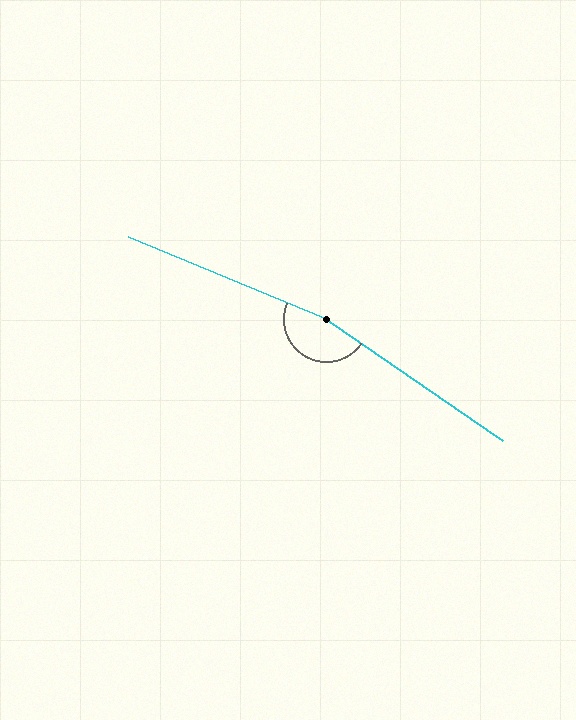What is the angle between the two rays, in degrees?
Approximately 168 degrees.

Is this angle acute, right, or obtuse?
It is obtuse.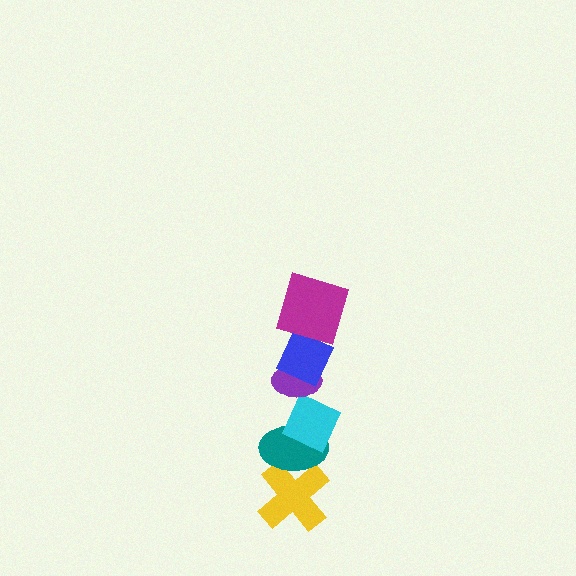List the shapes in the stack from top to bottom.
From top to bottom: the magenta square, the blue square, the purple ellipse, the cyan diamond, the teal ellipse, the yellow cross.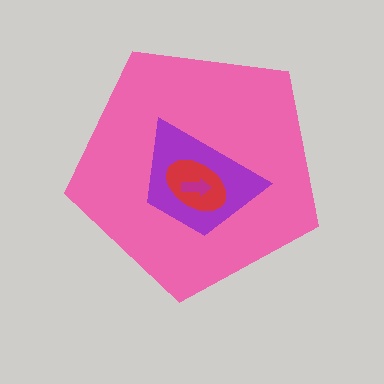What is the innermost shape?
The magenta arrow.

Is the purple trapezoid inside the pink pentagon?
Yes.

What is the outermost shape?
The pink pentagon.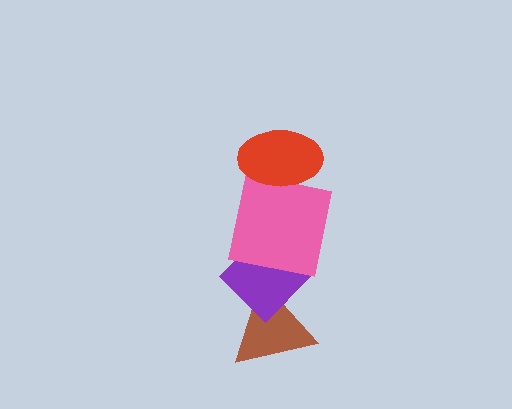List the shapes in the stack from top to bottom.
From top to bottom: the red ellipse, the pink square, the purple diamond, the brown triangle.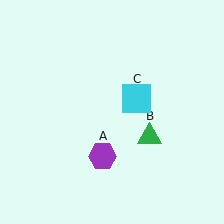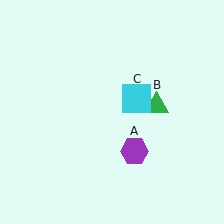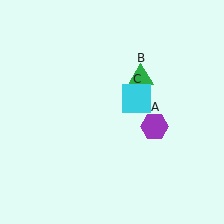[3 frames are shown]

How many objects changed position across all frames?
2 objects changed position: purple hexagon (object A), green triangle (object B).